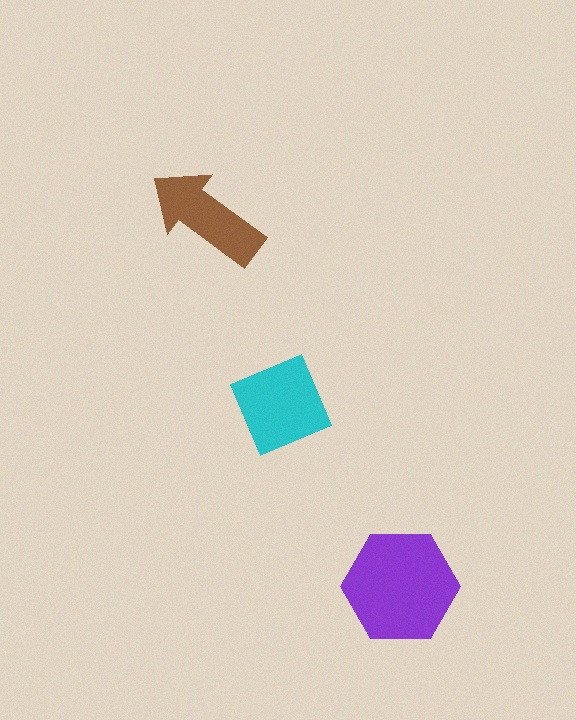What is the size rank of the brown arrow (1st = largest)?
3rd.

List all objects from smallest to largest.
The brown arrow, the cyan square, the purple hexagon.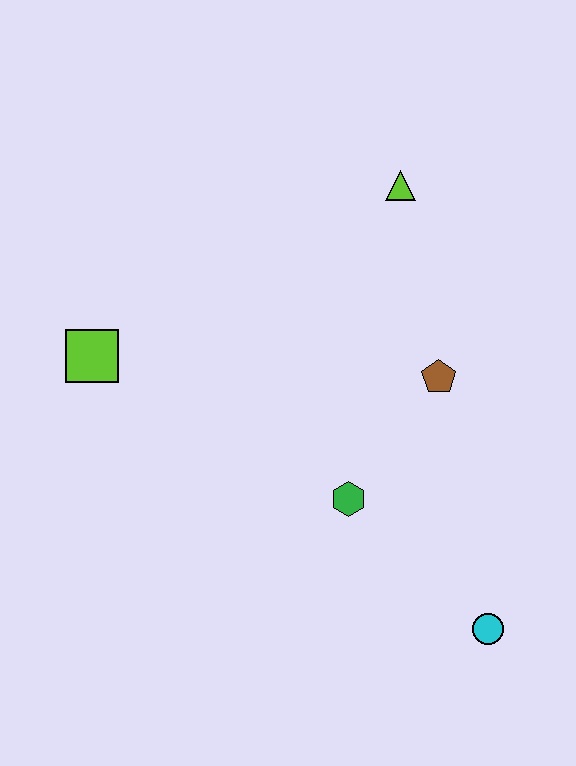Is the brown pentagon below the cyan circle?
No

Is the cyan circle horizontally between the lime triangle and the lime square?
No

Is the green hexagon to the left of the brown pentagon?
Yes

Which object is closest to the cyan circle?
The green hexagon is closest to the cyan circle.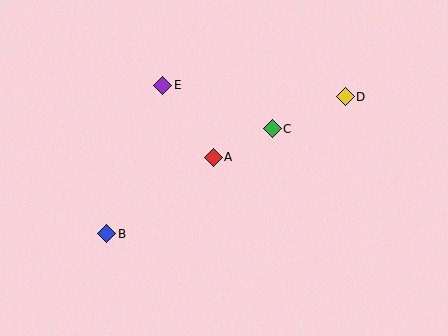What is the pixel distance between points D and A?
The distance between D and A is 145 pixels.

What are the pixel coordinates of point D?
Point D is at (345, 97).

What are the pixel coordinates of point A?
Point A is at (213, 157).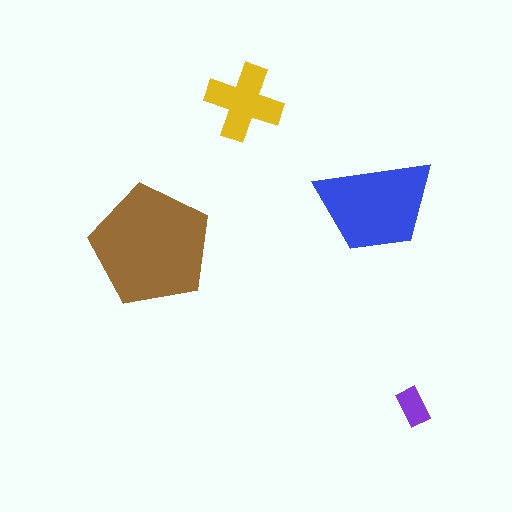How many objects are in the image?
There are 4 objects in the image.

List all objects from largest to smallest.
The brown pentagon, the blue trapezoid, the yellow cross, the purple rectangle.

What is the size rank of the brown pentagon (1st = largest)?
1st.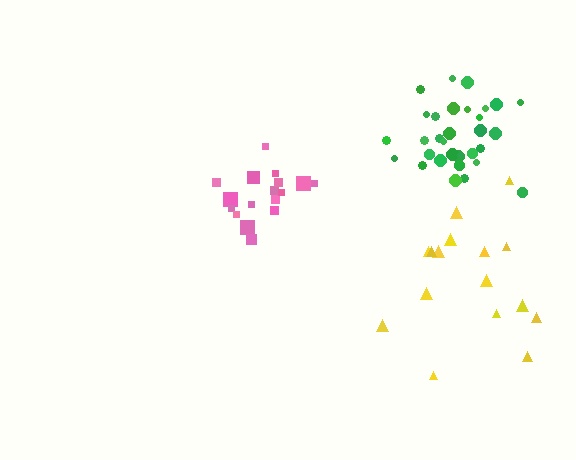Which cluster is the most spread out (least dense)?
Yellow.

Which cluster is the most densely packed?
Green.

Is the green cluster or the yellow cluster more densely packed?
Green.